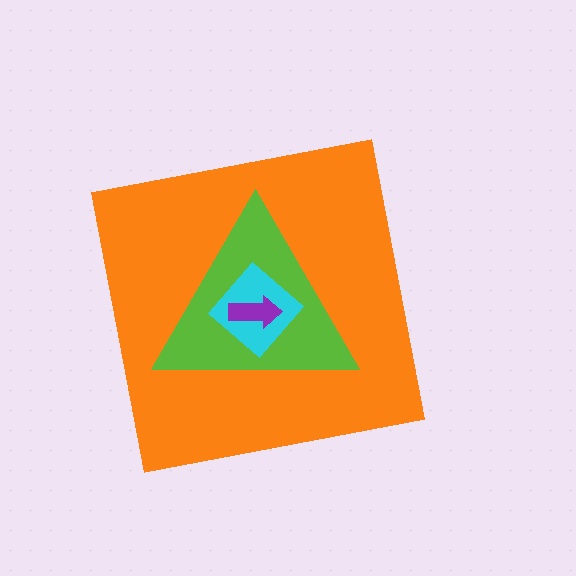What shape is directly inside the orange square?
The lime triangle.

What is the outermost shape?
The orange square.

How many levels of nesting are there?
4.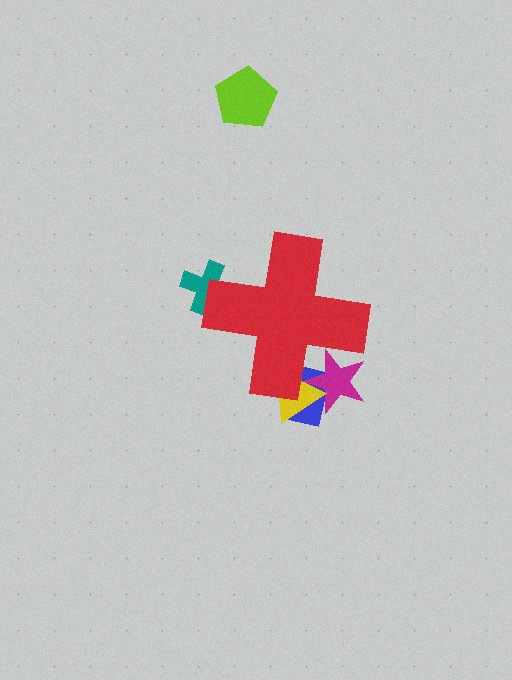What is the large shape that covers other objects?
A red cross.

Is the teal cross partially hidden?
Yes, the teal cross is partially hidden behind the red cross.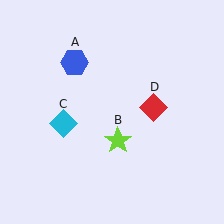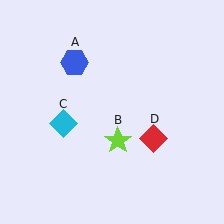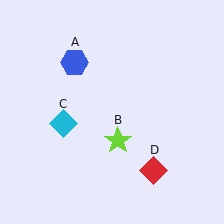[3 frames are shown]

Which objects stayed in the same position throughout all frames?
Blue hexagon (object A) and lime star (object B) and cyan diamond (object C) remained stationary.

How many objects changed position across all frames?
1 object changed position: red diamond (object D).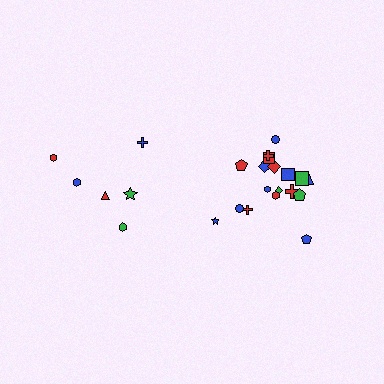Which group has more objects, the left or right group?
The right group.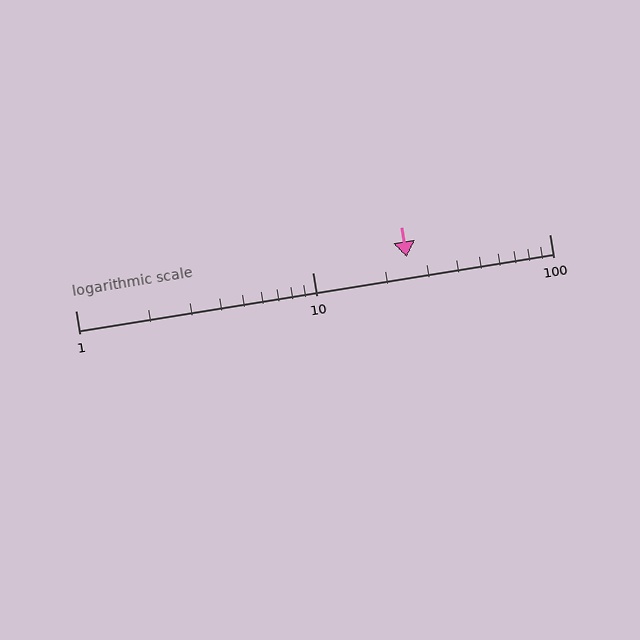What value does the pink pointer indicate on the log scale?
The pointer indicates approximately 25.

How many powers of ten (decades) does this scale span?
The scale spans 2 decades, from 1 to 100.